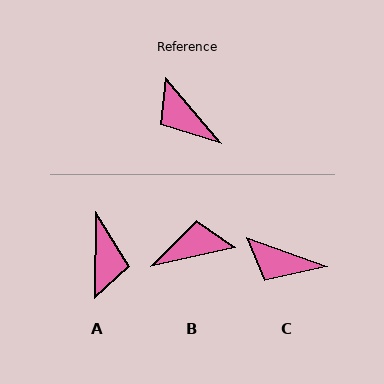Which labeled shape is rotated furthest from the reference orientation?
A, about 139 degrees away.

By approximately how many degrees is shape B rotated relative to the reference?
Approximately 118 degrees clockwise.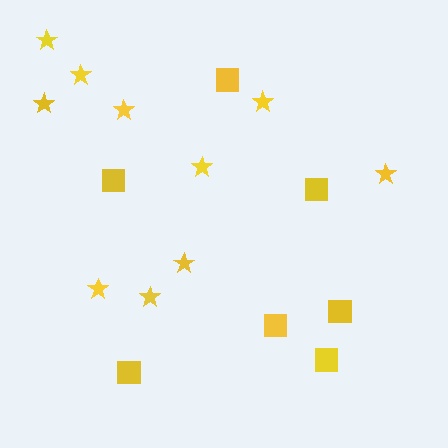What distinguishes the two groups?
There are 2 groups: one group of squares (7) and one group of stars (10).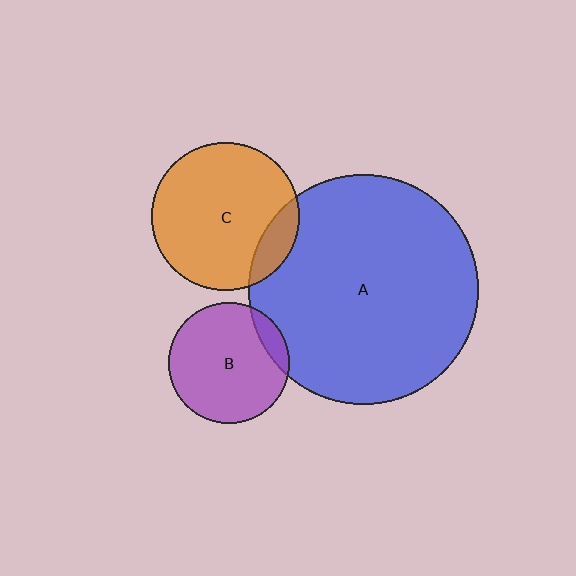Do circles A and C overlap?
Yes.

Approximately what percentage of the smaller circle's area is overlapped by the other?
Approximately 15%.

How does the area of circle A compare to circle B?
Approximately 3.7 times.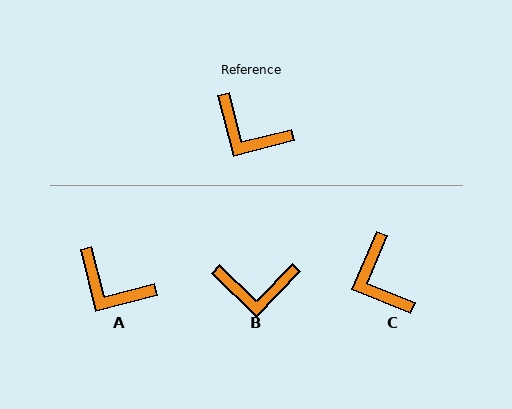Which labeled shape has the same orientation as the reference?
A.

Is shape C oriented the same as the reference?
No, it is off by about 37 degrees.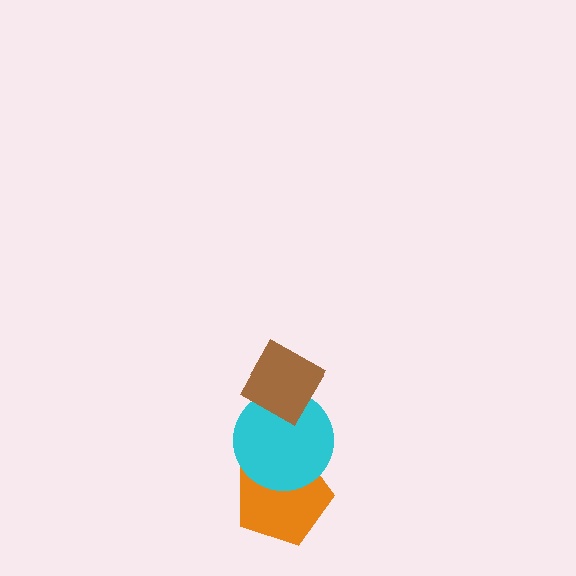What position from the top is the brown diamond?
The brown diamond is 1st from the top.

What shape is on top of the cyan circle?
The brown diamond is on top of the cyan circle.